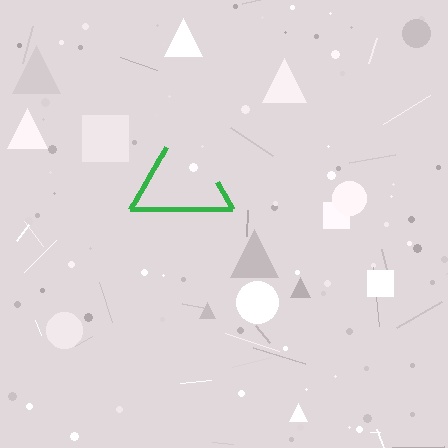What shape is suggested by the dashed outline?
The dashed outline suggests a triangle.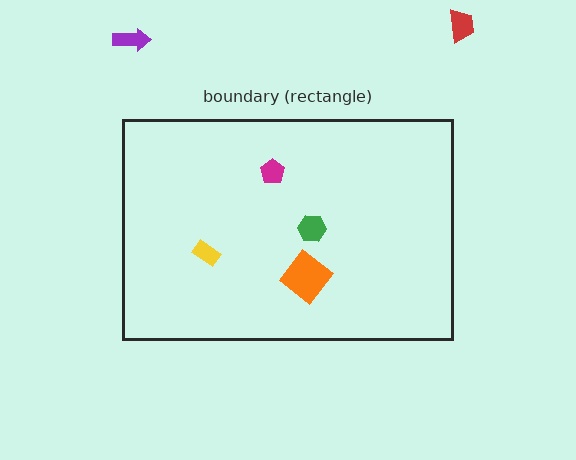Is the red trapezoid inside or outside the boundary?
Outside.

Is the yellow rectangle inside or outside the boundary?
Inside.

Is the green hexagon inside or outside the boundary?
Inside.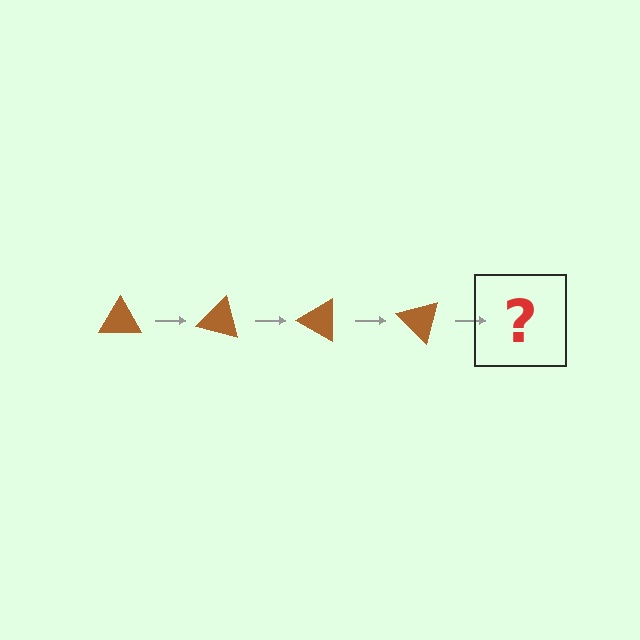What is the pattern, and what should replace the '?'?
The pattern is that the triangle rotates 15 degrees each step. The '?' should be a brown triangle rotated 60 degrees.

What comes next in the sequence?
The next element should be a brown triangle rotated 60 degrees.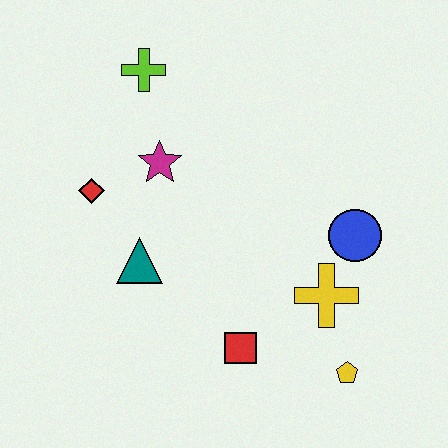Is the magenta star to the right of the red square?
No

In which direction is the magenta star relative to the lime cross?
The magenta star is below the lime cross.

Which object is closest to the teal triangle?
The red diamond is closest to the teal triangle.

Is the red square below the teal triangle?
Yes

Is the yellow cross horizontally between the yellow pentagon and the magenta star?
Yes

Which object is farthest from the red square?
The lime cross is farthest from the red square.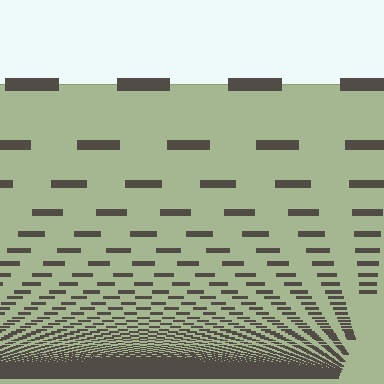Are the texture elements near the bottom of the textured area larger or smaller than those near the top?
Smaller. The gradient is inverted — elements near the bottom are smaller and denser.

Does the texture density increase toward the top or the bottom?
Density increases toward the bottom.